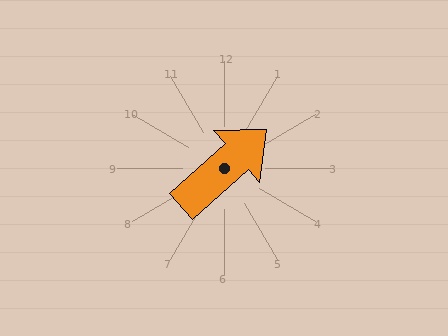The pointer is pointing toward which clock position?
Roughly 2 o'clock.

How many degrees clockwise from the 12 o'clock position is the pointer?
Approximately 48 degrees.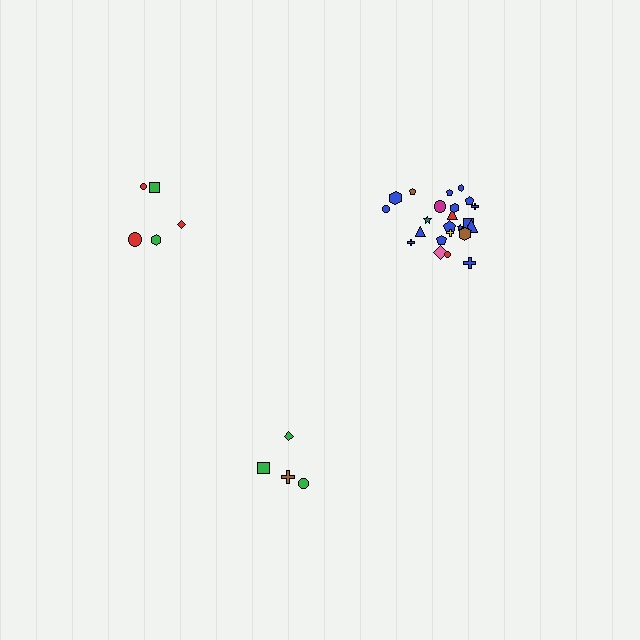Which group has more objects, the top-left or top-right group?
The top-right group.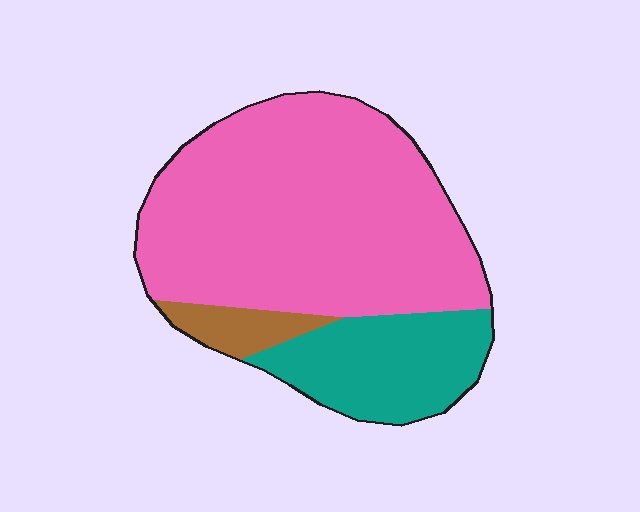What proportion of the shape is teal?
Teal covers 23% of the shape.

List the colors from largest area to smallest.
From largest to smallest: pink, teal, brown.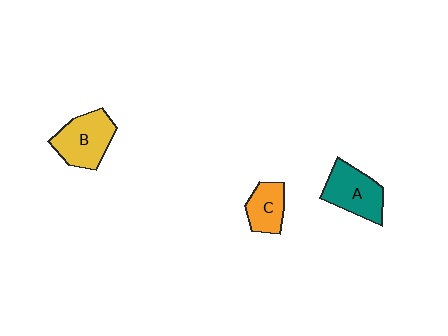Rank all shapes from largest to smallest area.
From largest to smallest: B (yellow), A (teal), C (orange).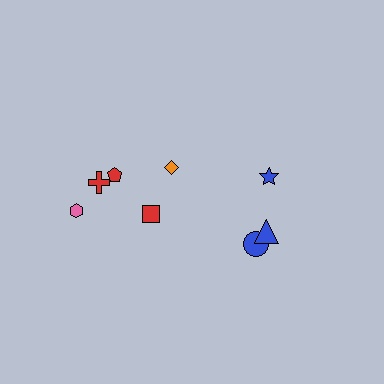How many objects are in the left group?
There are 5 objects.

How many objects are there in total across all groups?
There are 8 objects.